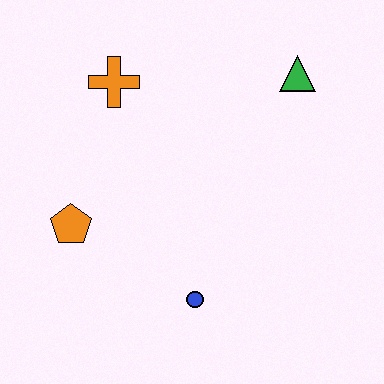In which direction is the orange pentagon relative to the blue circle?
The orange pentagon is to the left of the blue circle.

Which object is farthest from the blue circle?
The green triangle is farthest from the blue circle.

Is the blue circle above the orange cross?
No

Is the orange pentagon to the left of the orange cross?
Yes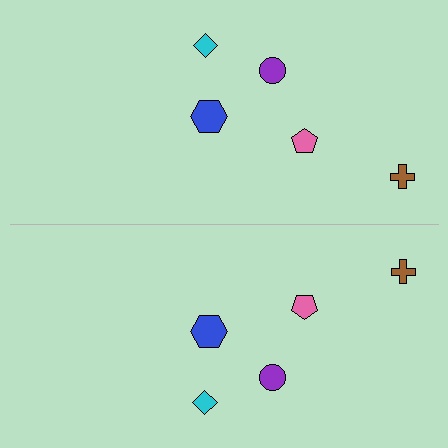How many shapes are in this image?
There are 10 shapes in this image.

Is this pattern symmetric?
Yes, this pattern has bilateral (reflection) symmetry.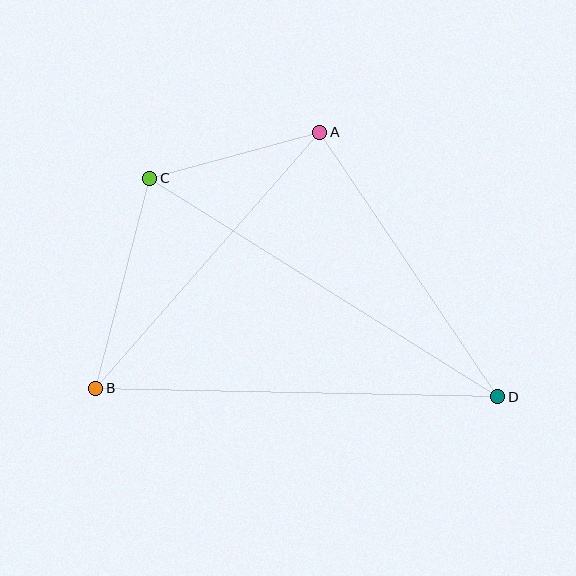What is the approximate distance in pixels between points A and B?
The distance between A and B is approximately 340 pixels.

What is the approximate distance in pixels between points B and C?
The distance between B and C is approximately 217 pixels.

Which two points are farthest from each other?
Points C and D are farthest from each other.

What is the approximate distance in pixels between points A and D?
The distance between A and D is approximately 319 pixels.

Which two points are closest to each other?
Points A and C are closest to each other.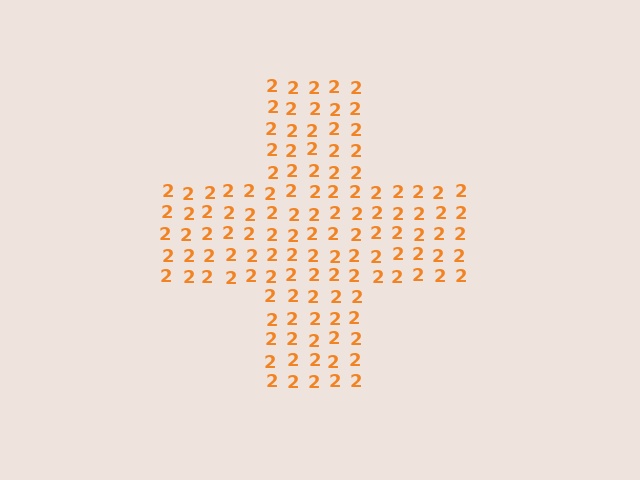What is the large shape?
The large shape is a cross.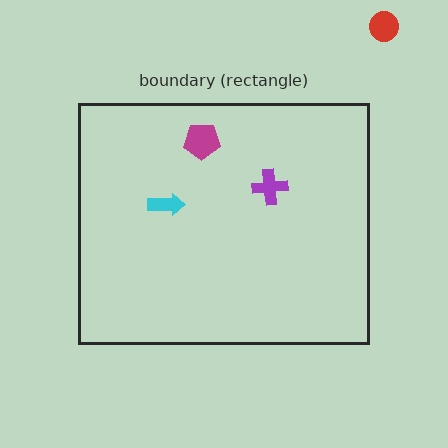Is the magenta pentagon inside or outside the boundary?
Inside.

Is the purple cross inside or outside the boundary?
Inside.